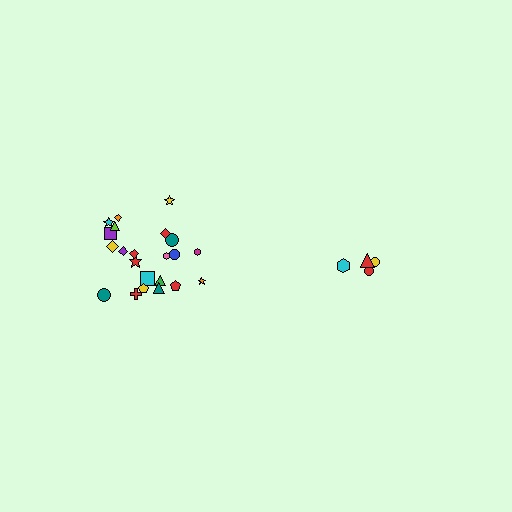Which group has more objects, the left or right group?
The left group.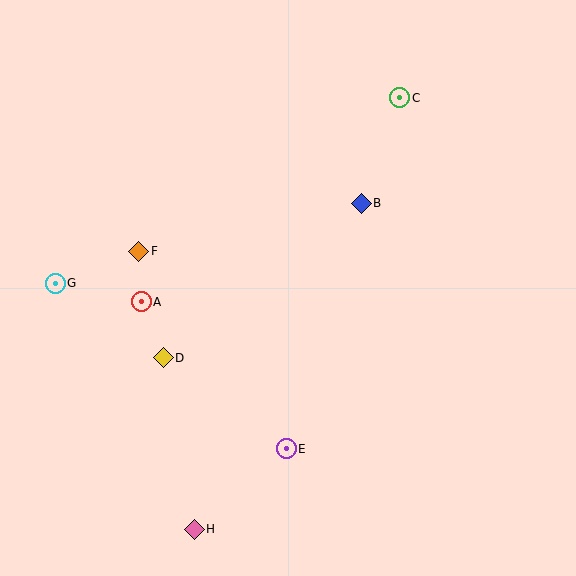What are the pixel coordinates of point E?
Point E is at (286, 449).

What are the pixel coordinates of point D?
Point D is at (163, 358).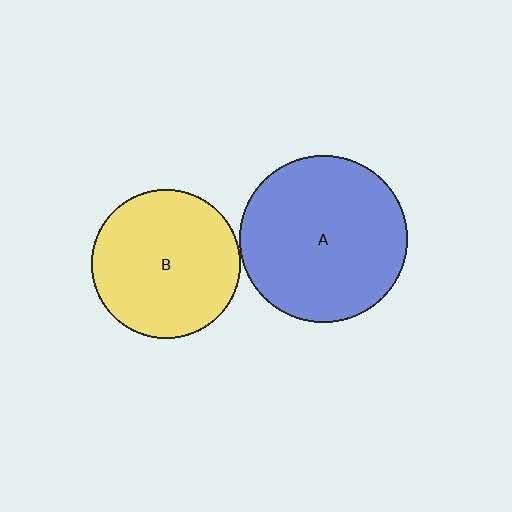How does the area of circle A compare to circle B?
Approximately 1.3 times.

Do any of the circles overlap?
No, none of the circles overlap.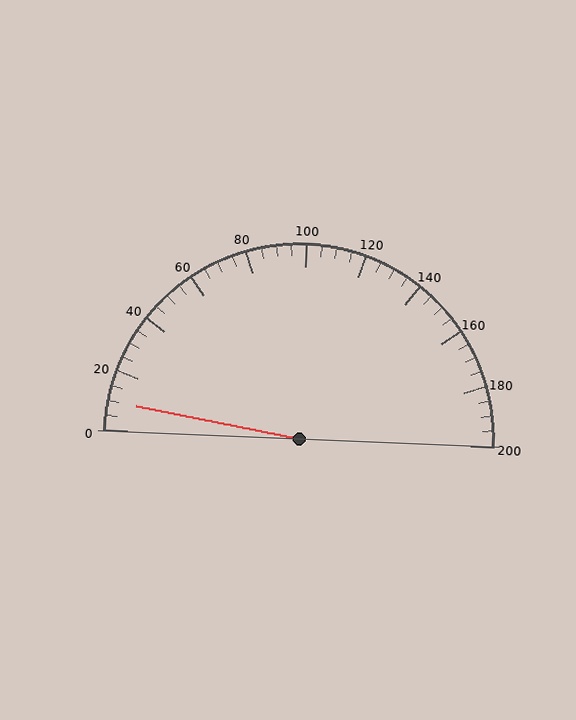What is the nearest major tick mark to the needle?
The nearest major tick mark is 0.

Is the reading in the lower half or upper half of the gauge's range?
The reading is in the lower half of the range (0 to 200).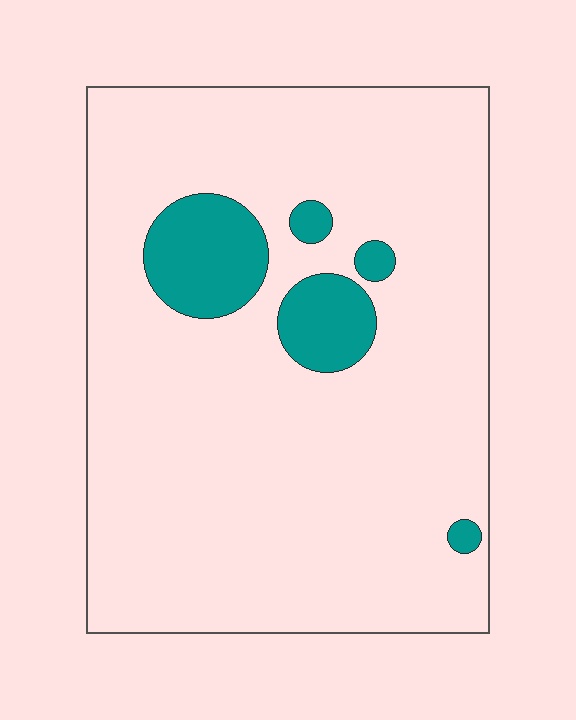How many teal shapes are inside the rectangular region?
5.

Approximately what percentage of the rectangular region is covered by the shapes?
Approximately 10%.